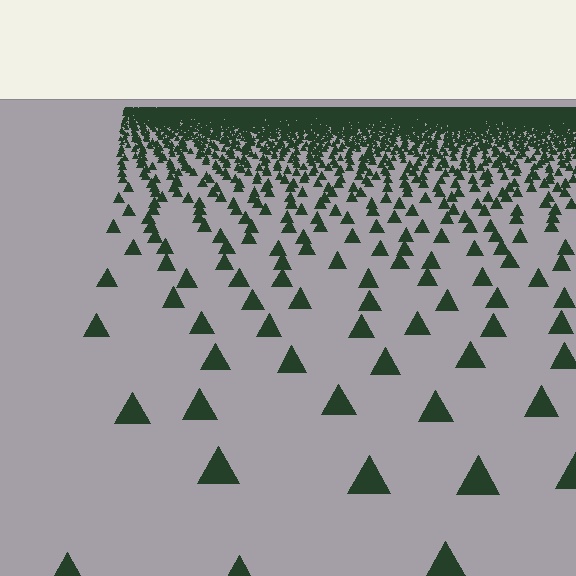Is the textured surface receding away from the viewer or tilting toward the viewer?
The surface is receding away from the viewer. Texture elements get smaller and denser toward the top.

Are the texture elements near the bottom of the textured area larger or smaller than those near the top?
Larger. Near the bottom, elements are closer to the viewer and appear at a bigger on-screen size.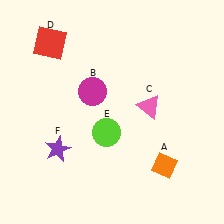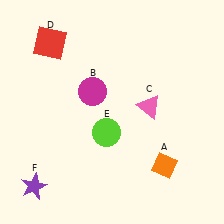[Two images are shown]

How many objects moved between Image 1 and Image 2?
1 object moved between the two images.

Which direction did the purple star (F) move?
The purple star (F) moved down.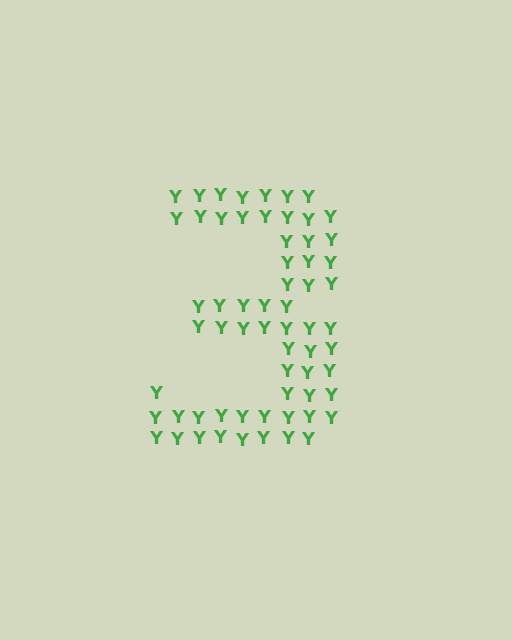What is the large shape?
The large shape is the digit 3.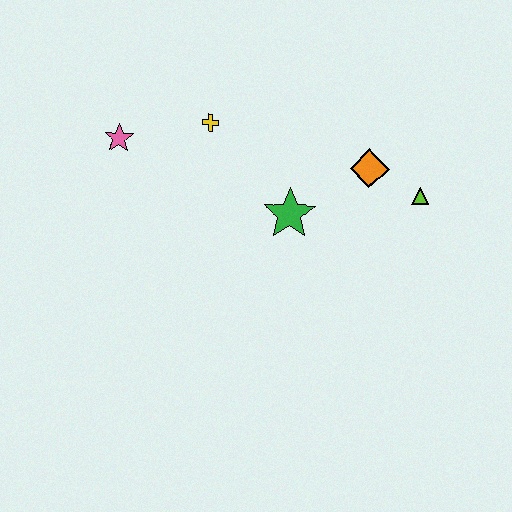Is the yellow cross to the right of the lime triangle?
No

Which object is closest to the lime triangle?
The orange diamond is closest to the lime triangle.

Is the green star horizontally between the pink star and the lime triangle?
Yes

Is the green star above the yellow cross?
No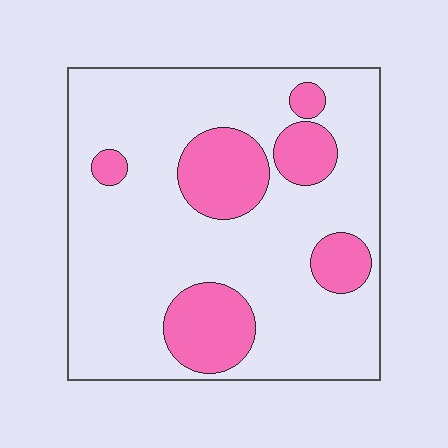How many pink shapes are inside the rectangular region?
6.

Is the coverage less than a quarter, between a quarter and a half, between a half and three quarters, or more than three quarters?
Less than a quarter.